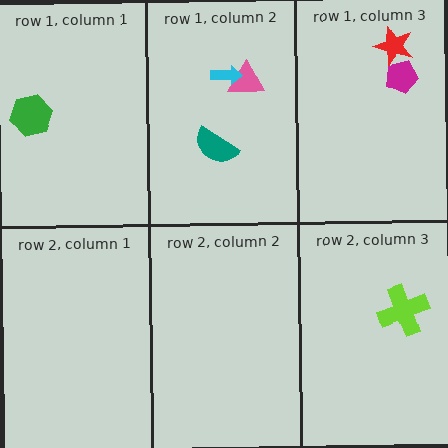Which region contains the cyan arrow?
The row 1, column 2 region.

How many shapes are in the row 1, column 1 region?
1.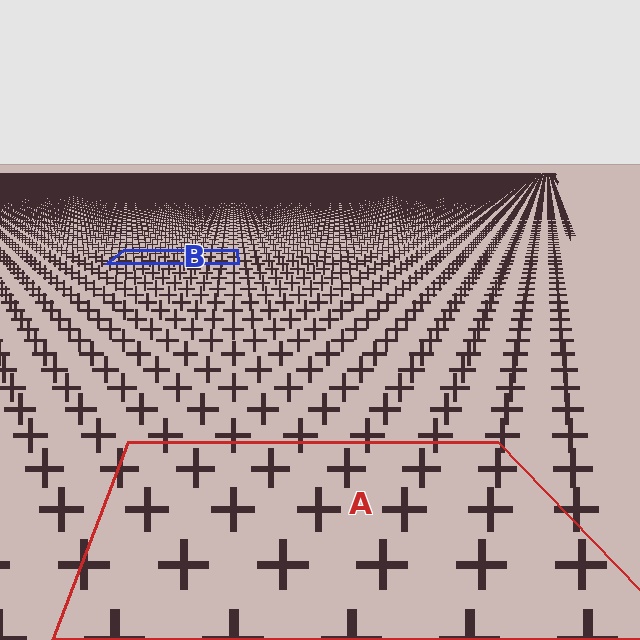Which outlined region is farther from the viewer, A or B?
Region B is farther from the viewer — the texture elements inside it appear smaller and more densely packed.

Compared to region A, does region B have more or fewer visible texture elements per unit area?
Region B has more texture elements per unit area — they are packed more densely because it is farther away.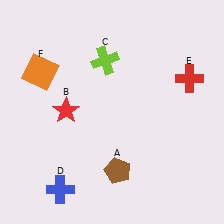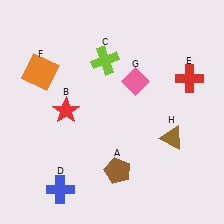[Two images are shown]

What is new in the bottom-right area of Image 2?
A brown triangle (H) was added in the bottom-right area of Image 2.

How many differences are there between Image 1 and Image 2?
There are 2 differences between the two images.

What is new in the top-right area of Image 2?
A pink diamond (G) was added in the top-right area of Image 2.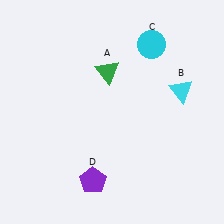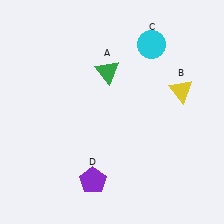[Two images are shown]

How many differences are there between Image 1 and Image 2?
There is 1 difference between the two images.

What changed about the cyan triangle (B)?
In Image 1, B is cyan. In Image 2, it changed to yellow.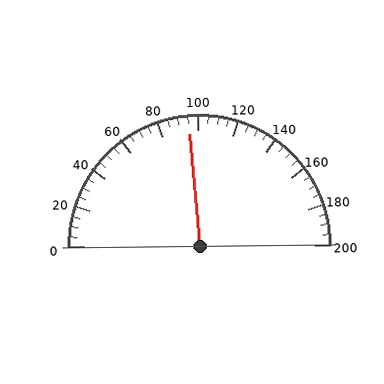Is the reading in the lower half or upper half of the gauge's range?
The reading is in the lower half of the range (0 to 200).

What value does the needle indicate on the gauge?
The needle indicates approximately 95.